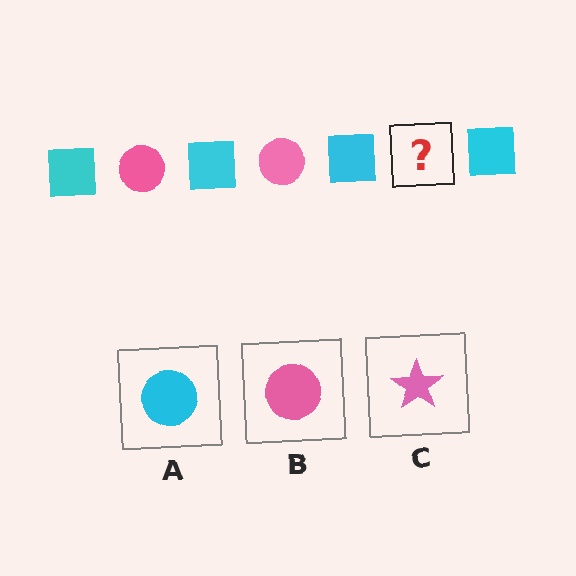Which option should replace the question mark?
Option B.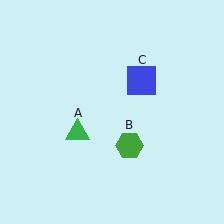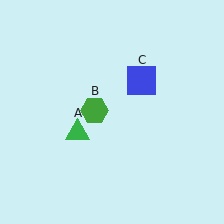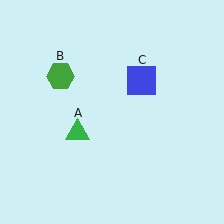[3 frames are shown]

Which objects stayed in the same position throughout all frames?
Green triangle (object A) and blue square (object C) remained stationary.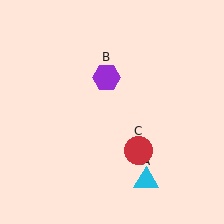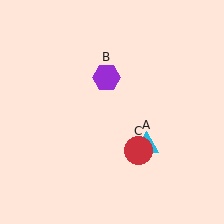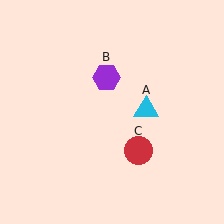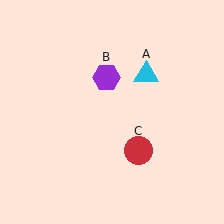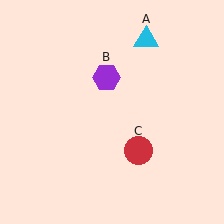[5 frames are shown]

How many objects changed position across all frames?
1 object changed position: cyan triangle (object A).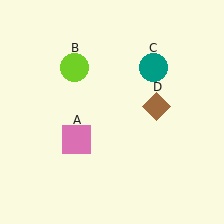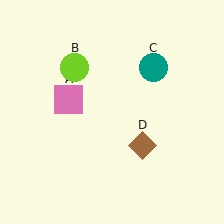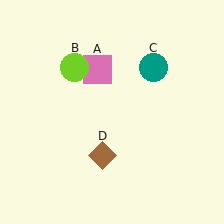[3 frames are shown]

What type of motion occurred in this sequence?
The pink square (object A), brown diamond (object D) rotated clockwise around the center of the scene.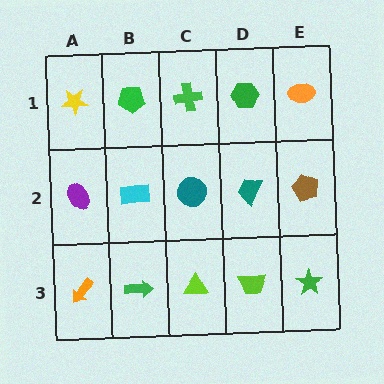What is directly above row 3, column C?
A teal circle.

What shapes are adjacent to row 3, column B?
A cyan rectangle (row 2, column B), an orange arrow (row 3, column A), a lime triangle (row 3, column C).